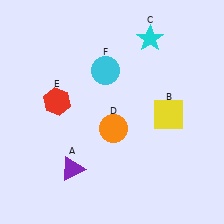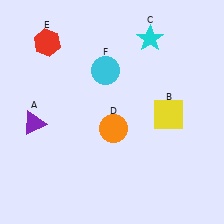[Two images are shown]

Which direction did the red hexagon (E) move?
The red hexagon (E) moved up.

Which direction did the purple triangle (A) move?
The purple triangle (A) moved up.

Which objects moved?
The objects that moved are: the purple triangle (A), the red hexagon (E).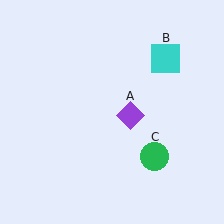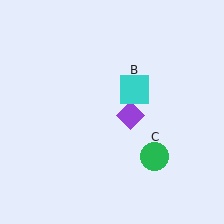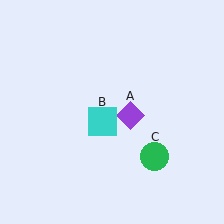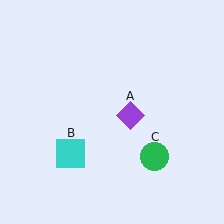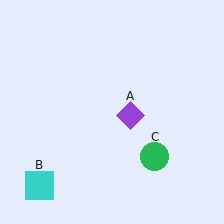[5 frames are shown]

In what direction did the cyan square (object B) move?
The cyan square (object B) moved down and to the left.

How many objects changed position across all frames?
1 object changed position: cyan square (object B).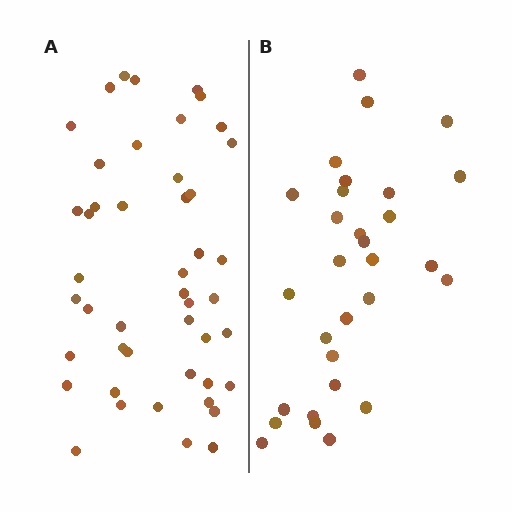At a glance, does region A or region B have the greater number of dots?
Region A (the left region) has more dots.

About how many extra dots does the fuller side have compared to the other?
Region A has approximately 15 more dots than region B.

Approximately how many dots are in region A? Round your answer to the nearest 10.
About 50 dots. (The exact count is 46, which rounds to 50.)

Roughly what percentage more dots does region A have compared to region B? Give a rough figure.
About 55% more.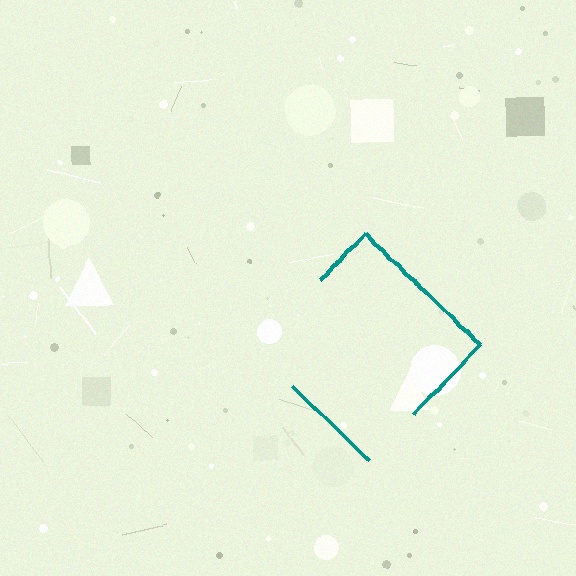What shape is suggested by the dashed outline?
The dashed outline suggests a diamond.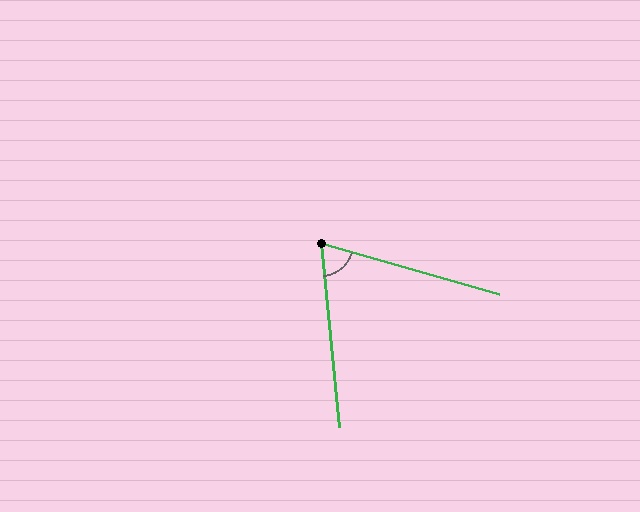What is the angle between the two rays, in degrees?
Approximately 69 degrees.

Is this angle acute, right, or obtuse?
It is acute.